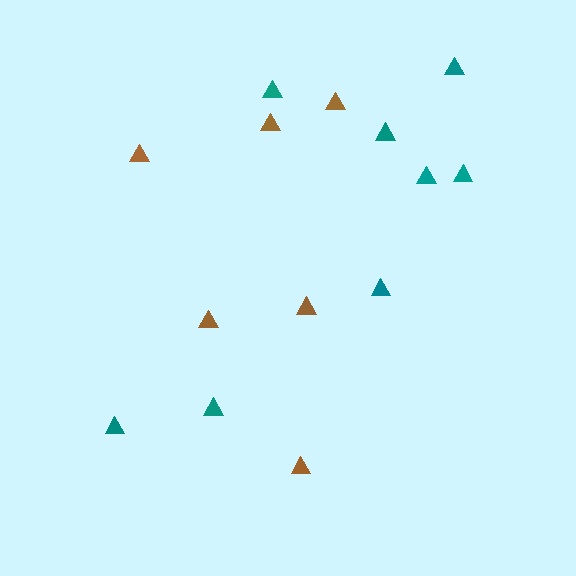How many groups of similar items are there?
There are 2 groups: one group of brown triangles (6) and one group of teal triangles (8).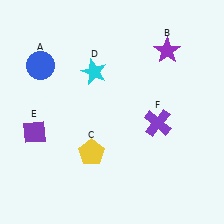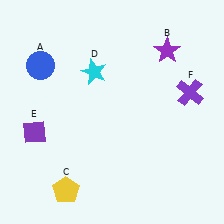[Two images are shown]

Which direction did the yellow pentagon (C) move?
The yellow pentagon (C) moved down.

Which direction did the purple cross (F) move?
The purple cross (F) moved right.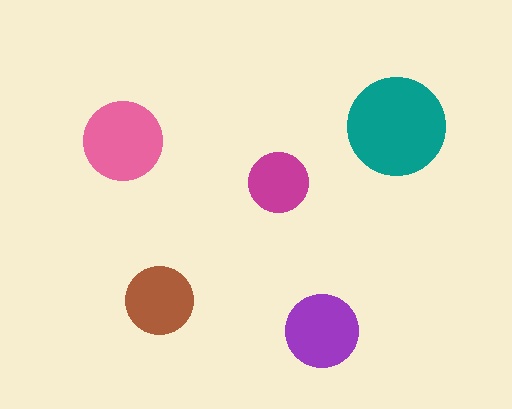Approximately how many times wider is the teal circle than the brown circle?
About 1.5 times wider.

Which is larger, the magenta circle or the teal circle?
The teal one.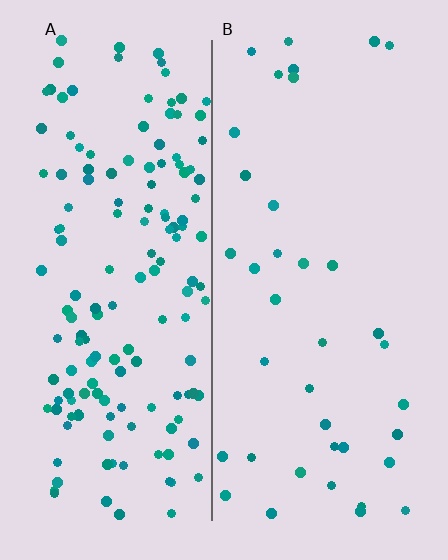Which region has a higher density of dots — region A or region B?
A (the left).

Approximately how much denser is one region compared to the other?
Approximately 4.0× — region A over region B.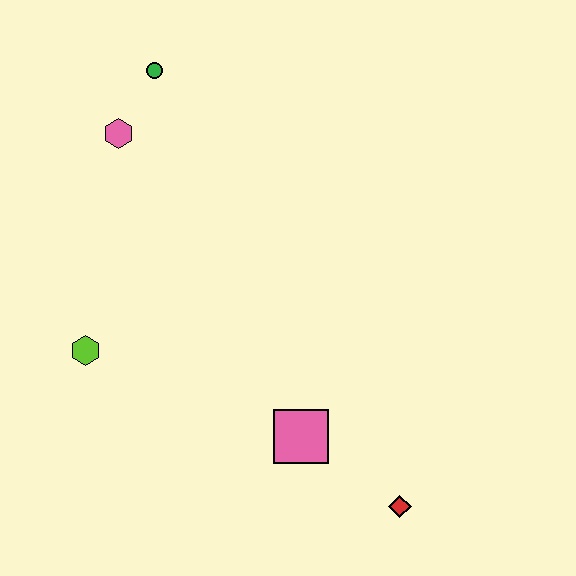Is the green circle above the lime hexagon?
Yes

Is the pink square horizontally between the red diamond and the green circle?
Yes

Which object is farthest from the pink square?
The green circle is farthest from the pink square.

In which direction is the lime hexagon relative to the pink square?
The lime hexagon is to the left of the pink square.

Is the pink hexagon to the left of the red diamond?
Yes